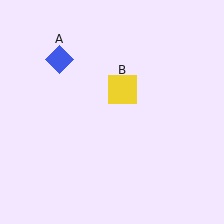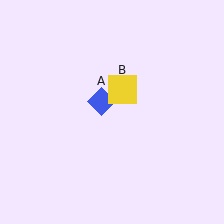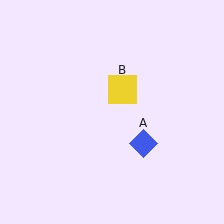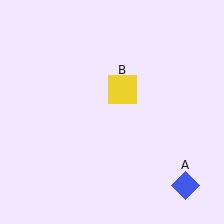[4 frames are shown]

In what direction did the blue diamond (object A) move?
The blue diamond (object A) moved down and to the right.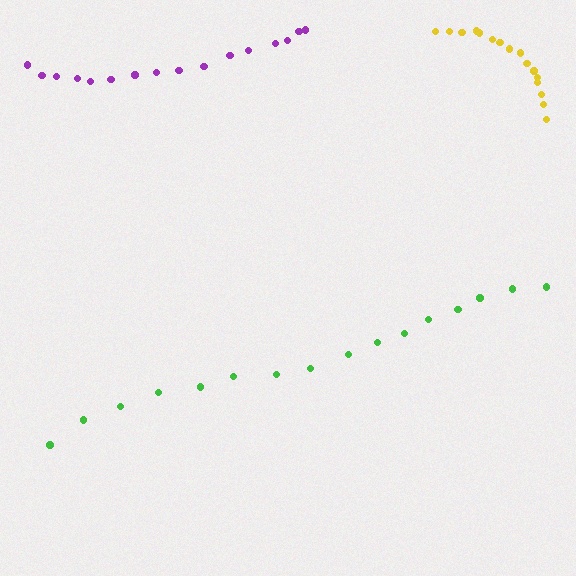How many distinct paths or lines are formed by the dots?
There are 3 distinct paths.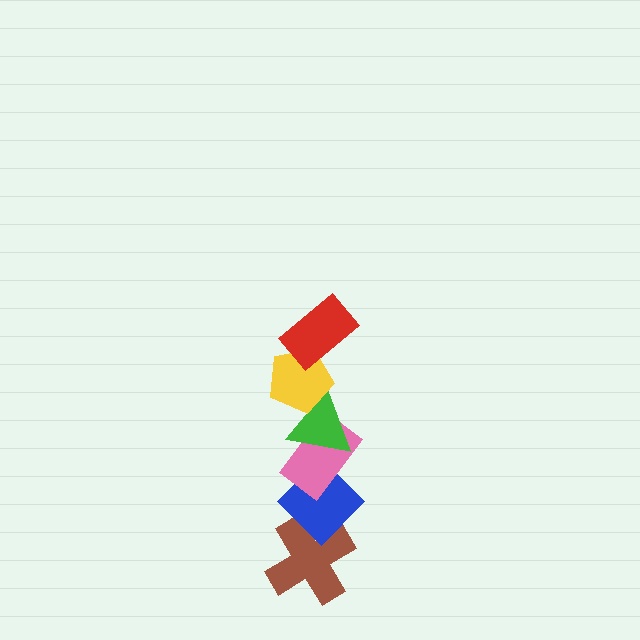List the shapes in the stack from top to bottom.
From top to bottom: the red rectangle, the yellow pentagon, the green triangle, the pink rectangle, the blue diamond, the brown cross.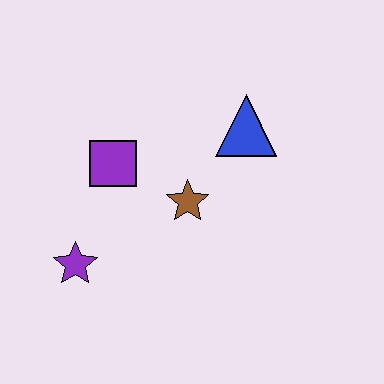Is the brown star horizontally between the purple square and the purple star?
No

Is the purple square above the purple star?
Yes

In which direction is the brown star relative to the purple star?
The brown star is to the right of the purple star.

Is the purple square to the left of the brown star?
Yes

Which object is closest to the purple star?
The purple square is closest to the purple star.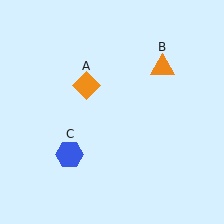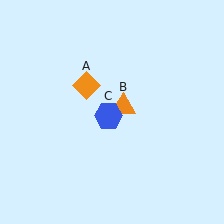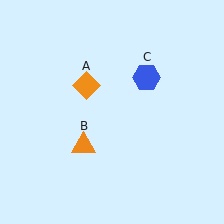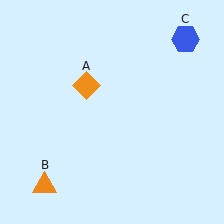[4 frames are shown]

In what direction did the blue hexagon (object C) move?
The blue hexagon (object C) moved up and to the right.